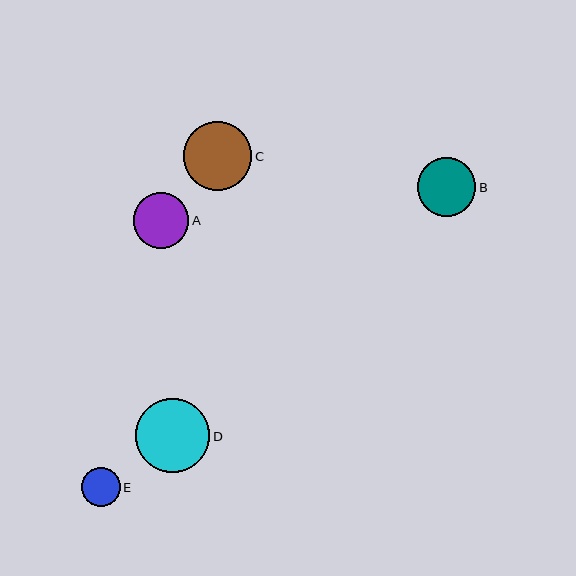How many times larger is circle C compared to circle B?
Circle C is approximately 1.2 times the size of circle B.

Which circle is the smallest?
Circle E is the smallest with a size of approximately 39 pixels.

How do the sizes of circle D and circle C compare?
Circle D and circle C are approximately the same size.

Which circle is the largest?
Circle D is the largest with a size of approximately 74 pixels.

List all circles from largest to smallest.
From largest to smallest: D, C, B, A, E.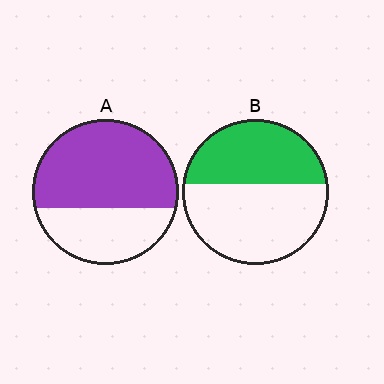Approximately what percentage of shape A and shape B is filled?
A is approximately 65% and B is approximately 45%.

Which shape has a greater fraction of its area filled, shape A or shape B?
Shape A.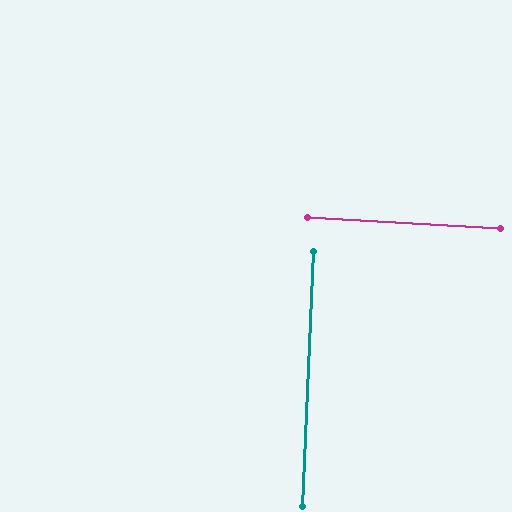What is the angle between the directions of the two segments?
Approximately 89 degrees.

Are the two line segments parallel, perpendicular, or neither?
Perpendicular — they meet at approximately 89°.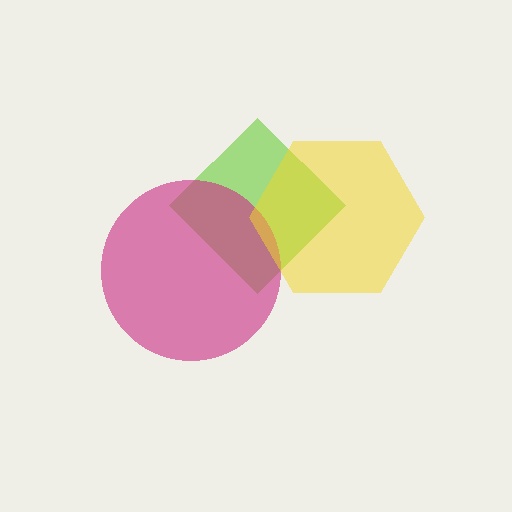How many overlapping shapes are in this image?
There are 3 overlapping shapes in the image.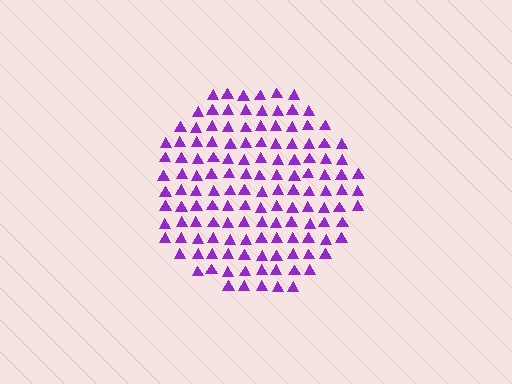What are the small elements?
The small elements are triangles.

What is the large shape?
The large shape is a circle.